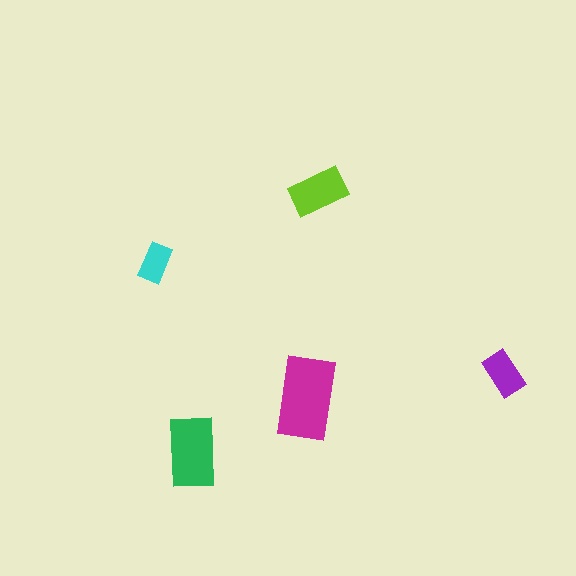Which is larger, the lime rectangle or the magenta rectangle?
The magenta one.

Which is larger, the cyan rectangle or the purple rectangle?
The purple one.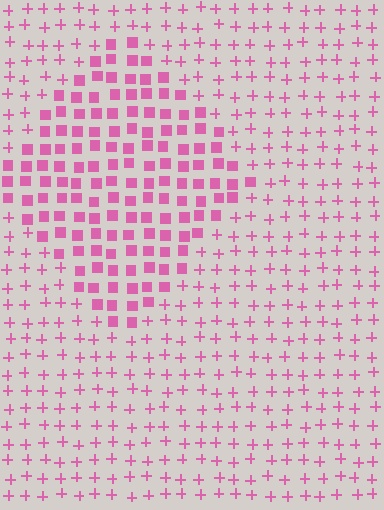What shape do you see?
I see a diamond.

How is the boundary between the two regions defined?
The boundary is defined by a change in element shape: squares inside vs. plus signs outside. All elements share the same color and spacing.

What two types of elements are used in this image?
The image uses squares inside the diamond region and plus signs outside it.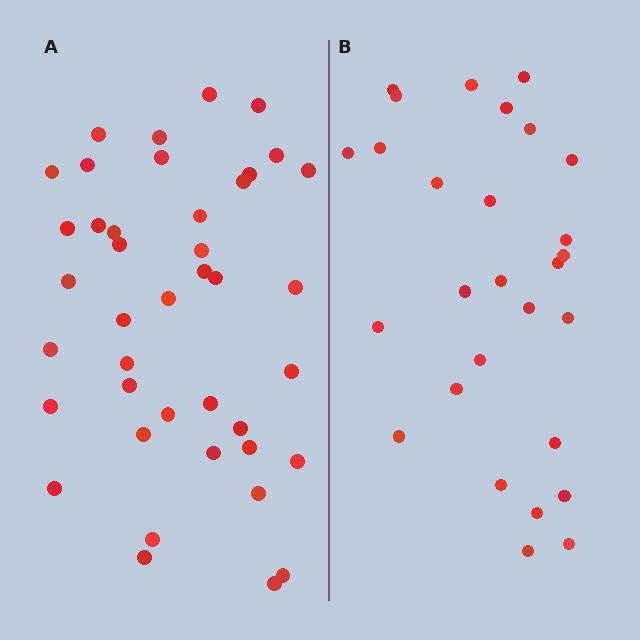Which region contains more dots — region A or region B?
Region A (the left region) has more dots.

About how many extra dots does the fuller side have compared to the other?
Region A has approximately 15 more dots than region B.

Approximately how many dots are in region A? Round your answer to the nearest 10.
About 40 dots. (The exact count is 41, which rounds to 40.)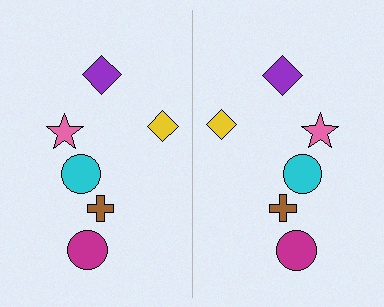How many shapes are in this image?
There are 12 shapes in this image.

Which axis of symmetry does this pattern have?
The pattern has a vertical axis of symmetry running through the center of the image.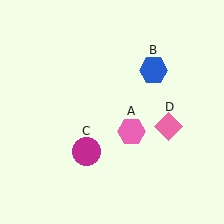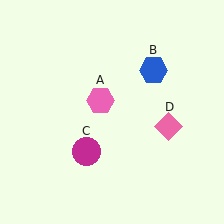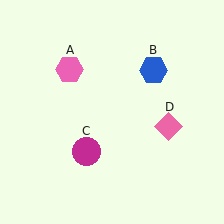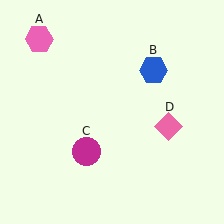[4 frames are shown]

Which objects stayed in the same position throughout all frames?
Blue hexagon (object B) and magenta circle (object C) and pink diamond (object D) remained stationary.